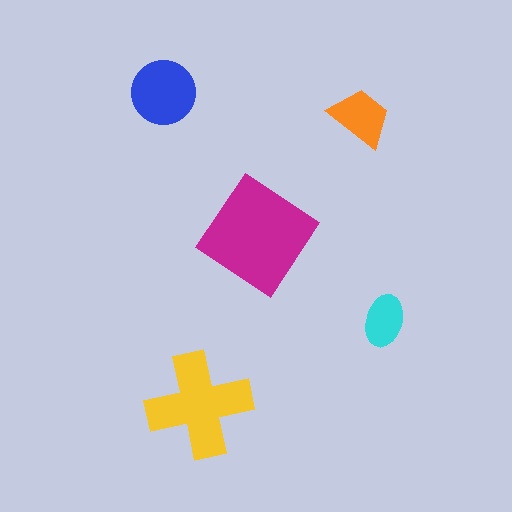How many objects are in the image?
There are 5 objects in the image.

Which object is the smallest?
The cyan ellipse.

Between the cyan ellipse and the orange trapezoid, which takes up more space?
The orange trapezoid.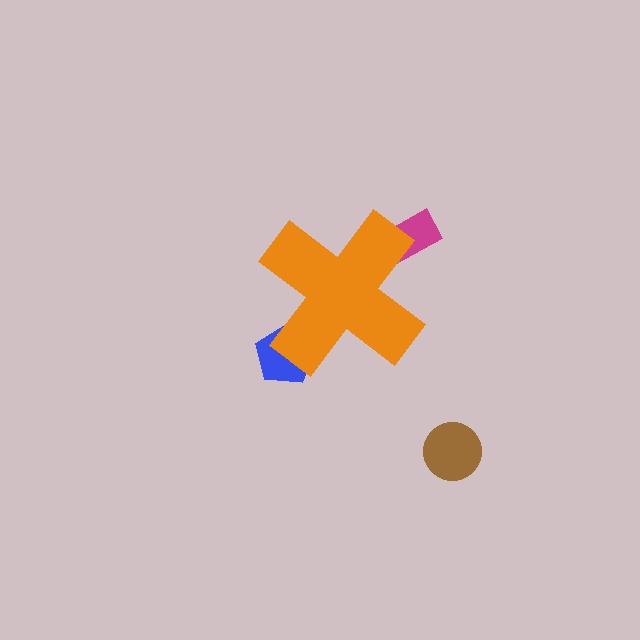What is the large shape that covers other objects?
An orange cross.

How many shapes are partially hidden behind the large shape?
2 shapes are partially hidden.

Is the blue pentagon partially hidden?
Yes, the blue pentagon is partially hidden behind the orange cross.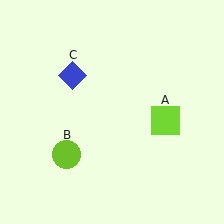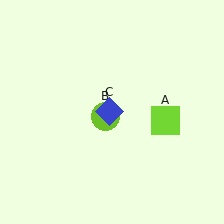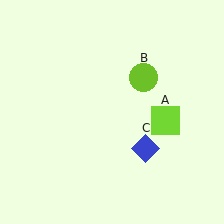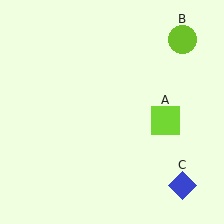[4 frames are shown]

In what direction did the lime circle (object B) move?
The lime circle (object B) moved up and to the right.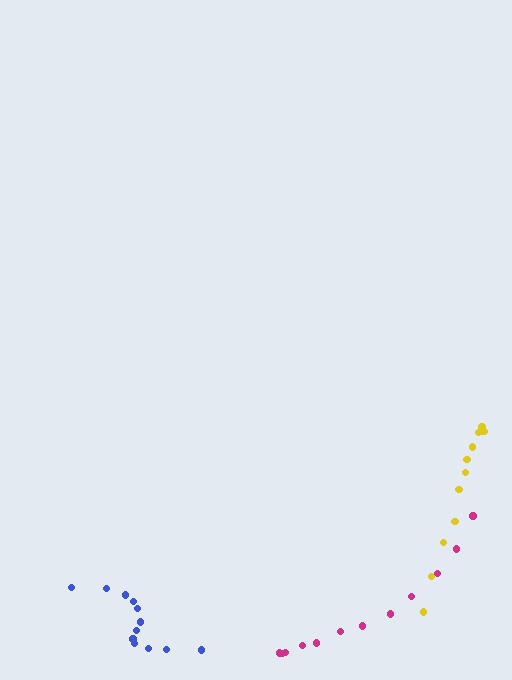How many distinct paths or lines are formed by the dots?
There are 3 distinct paths.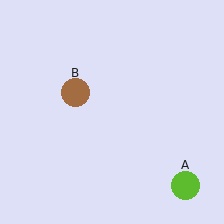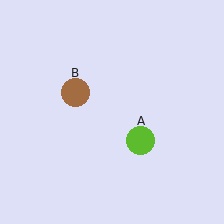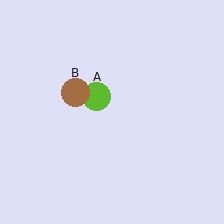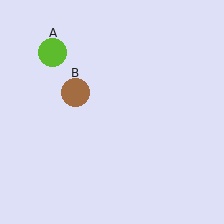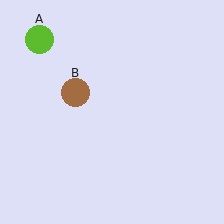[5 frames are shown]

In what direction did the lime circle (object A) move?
The lime circle (object A) moved up and to the left.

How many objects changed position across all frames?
1 object changed position: lime circle (object A).